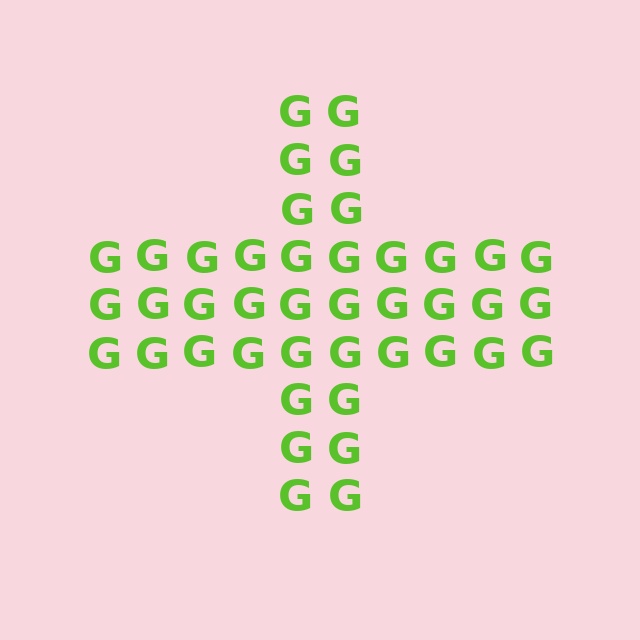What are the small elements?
The small elements are letter G's.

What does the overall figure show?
The overall figure shows a cross.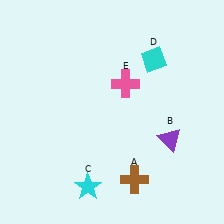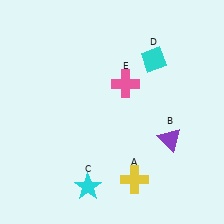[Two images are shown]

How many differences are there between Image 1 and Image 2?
There is 1 difference between the two images.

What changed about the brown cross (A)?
In Image 1, A is brown. In Image 2, it changed to yellow.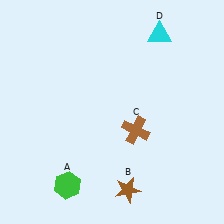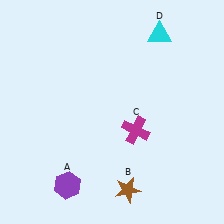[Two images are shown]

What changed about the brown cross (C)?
In Image 1, C is brown. In Image 2, it changed to magenta.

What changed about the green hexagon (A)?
In Image 1, A is green. In Image 2, it changed to purple.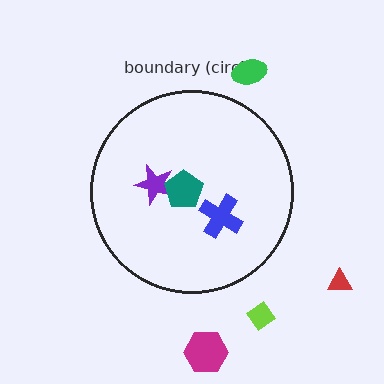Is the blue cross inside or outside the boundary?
Inside.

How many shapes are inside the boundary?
3 inside, 4 outside.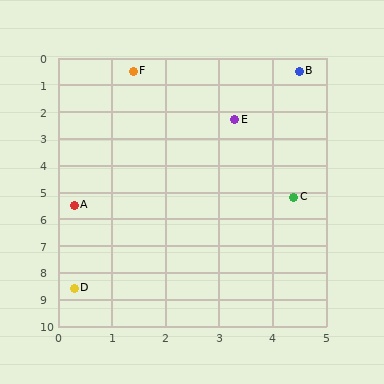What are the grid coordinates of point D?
Point D is at approximately (0.3, 8.6).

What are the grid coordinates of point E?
Point E is at approximately (3.3, 2.3).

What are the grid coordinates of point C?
Point C is at approximately (4.4, 5.2).